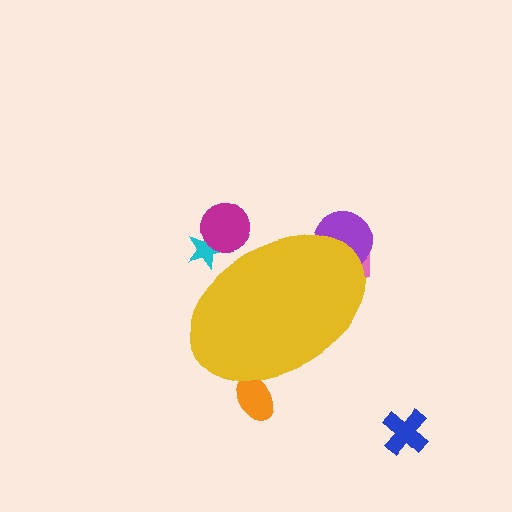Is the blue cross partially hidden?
No, the blue cross is fully visible.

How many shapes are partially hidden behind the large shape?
5 shapes are partially hidden.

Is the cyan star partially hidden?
Yes, the cyan star is partially hidden behind the yellow ellipse.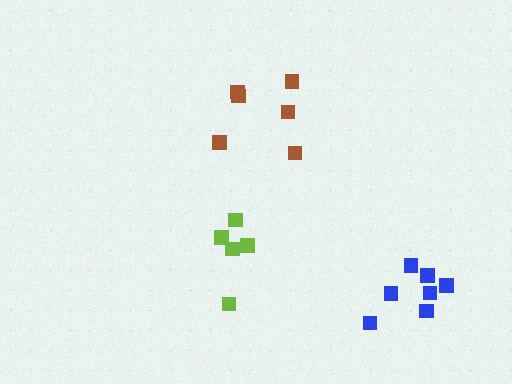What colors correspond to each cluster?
The clusters are colored: blue, lime, brown.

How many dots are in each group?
Group 1: 7 dots, Group 2: 5 dots, Group 3: 6 dots (18 total).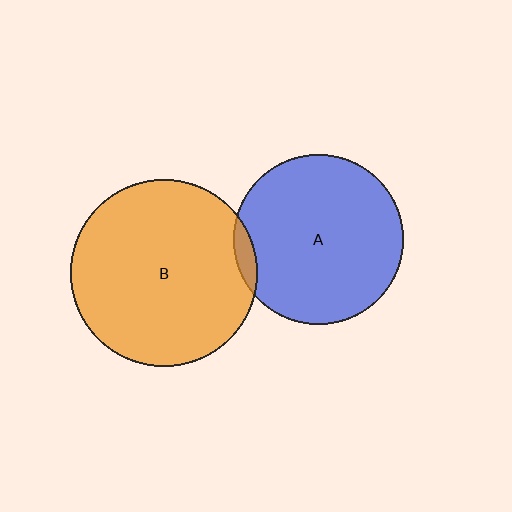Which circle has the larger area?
Circle B (orange).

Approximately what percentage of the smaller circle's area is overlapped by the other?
Approximately 5%.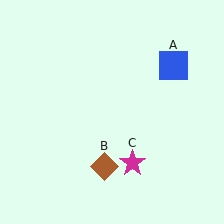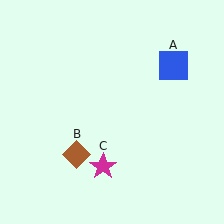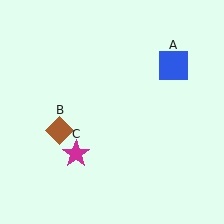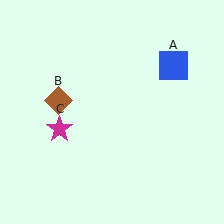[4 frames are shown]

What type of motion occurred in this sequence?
The brown diamond (object B), magenta star (object C) rotated clockwise around the center of the scene.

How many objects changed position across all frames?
2 objects changed position: brown diamond (object B), magenta star (object C).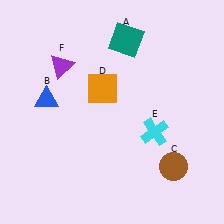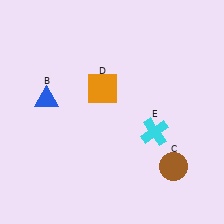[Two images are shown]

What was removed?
The teal square (A), the purple triangle (F) were removed in Image 2.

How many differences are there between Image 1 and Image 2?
There are 2 differences between the two images.